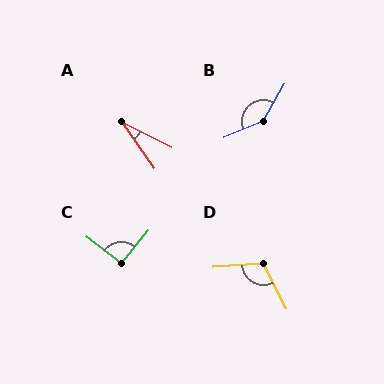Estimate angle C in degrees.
Approximately 92 degrees.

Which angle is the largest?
B, at approximately 143 degrees.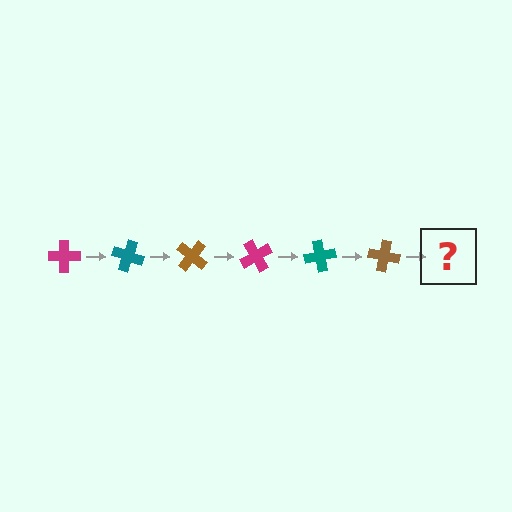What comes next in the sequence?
The next element should be a magenta cross, rotated 120 degrees from the start.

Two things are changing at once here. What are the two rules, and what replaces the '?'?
The two rules are that it rotates 20 degrees each step and the color cycles through magenta, teal, and brown. The '?' should be a magenta cross, rotated 120 degrees from the start.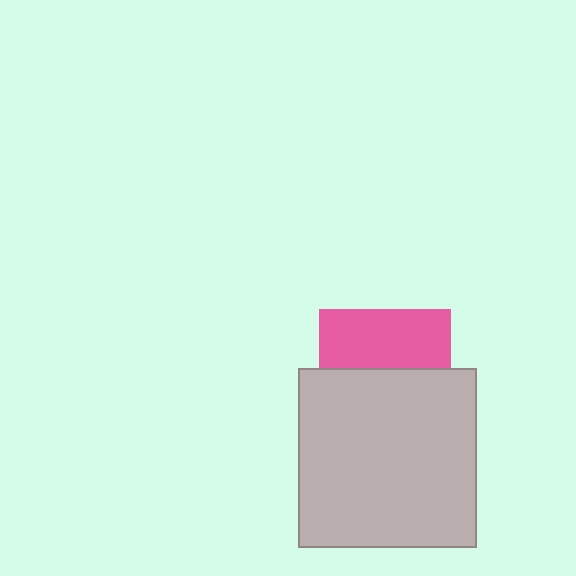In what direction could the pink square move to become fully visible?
The pink square could move up. That would shift it out from behind the light gray square entirely.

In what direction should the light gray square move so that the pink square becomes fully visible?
The light gray square should move down. That is the shortest direction to clear the overlap and leave the pink square fully visible.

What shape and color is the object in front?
The object in front is a light gray square.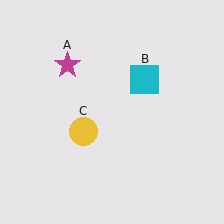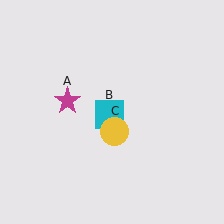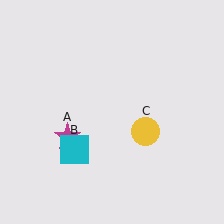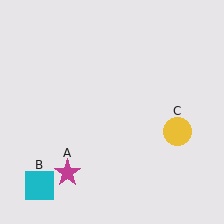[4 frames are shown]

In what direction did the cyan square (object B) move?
The cyan square (object B) moved down and to the left.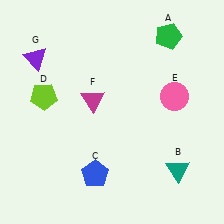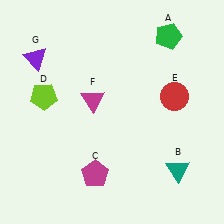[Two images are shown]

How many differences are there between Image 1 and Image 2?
There are 2 differences between the two images.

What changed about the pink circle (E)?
In Image 1, E is pink. In Image 2, it changed to red.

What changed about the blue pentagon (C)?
In Image 1, C is blue. In Image 2, it changed to magenta.